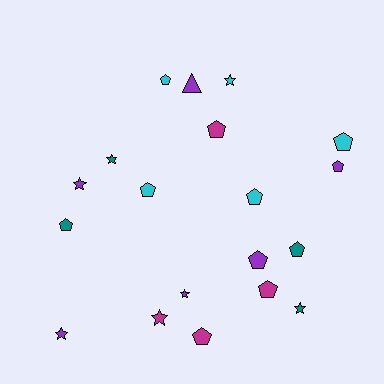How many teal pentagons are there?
There are 2 teal pentagons.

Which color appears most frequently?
Purple, with 6 objects.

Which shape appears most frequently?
Pentagon, with 11 objects.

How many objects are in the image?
There are 19 objects.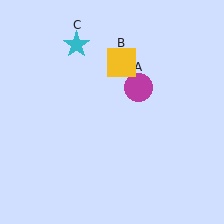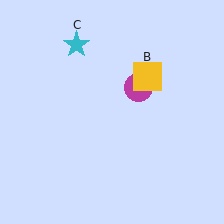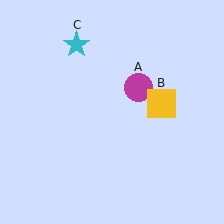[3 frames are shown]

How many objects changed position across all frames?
1 object changed position: yellow square (object B).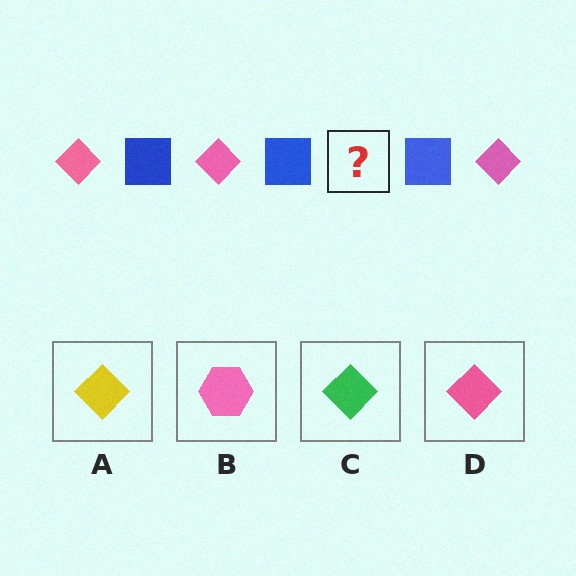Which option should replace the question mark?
Option D.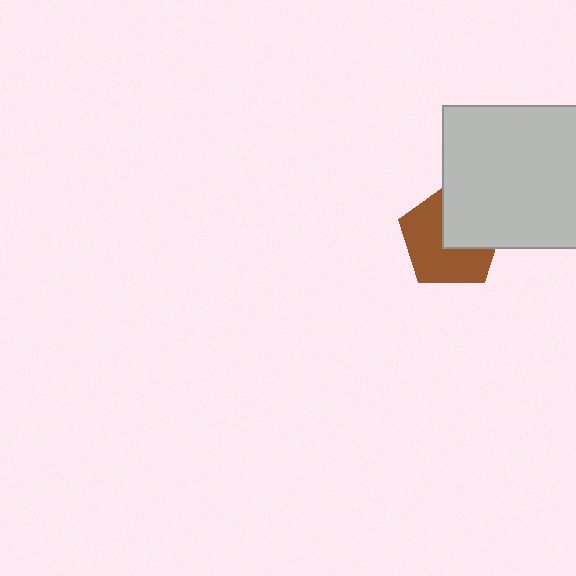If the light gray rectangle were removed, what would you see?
You would see the complete brown pentagon.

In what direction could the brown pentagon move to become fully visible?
The brown pentagon could move toward the lower-left. That would shift it out from behind the light gray rectangle entirely.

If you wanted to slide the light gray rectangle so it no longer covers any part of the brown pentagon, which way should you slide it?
Slide it toward the upper-right — that is the most direct way to separate the two shapes.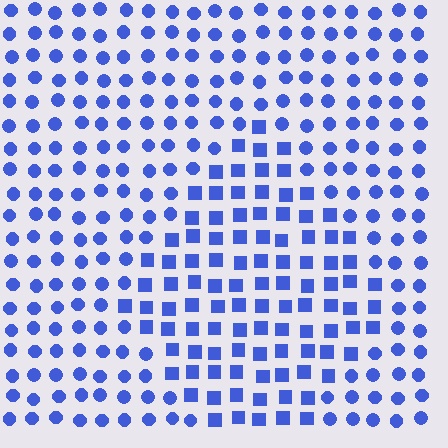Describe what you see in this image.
The image is filled with small blue elements arranged in a uniform grid. A diamond-shaped region contains squares, while the surrounding area contains circles. The boundary is defined purely by the change in element shape.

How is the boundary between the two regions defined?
The boundary is defined by a change in element shape: squares inside vs. circles outside. All elements share the same color and spacing.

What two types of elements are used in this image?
The image uses squares inside the diamond region and circles outside it.